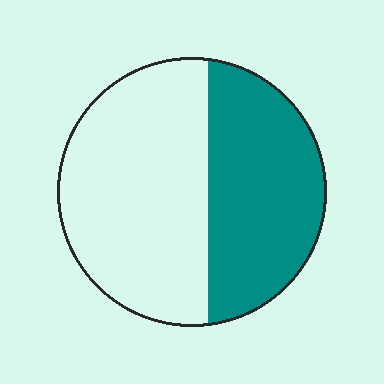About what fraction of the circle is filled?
About two fifths (2/5).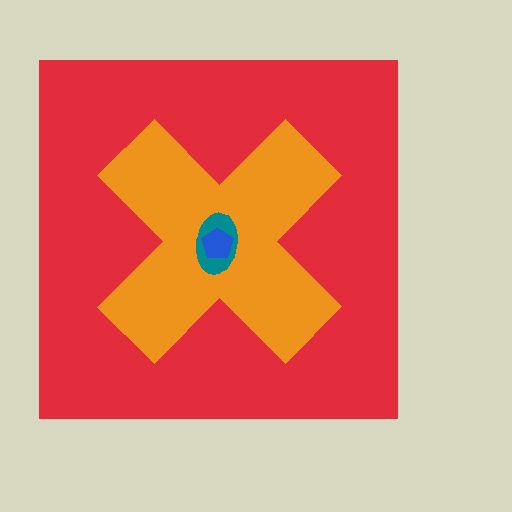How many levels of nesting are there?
4.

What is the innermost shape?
The blue pentagon.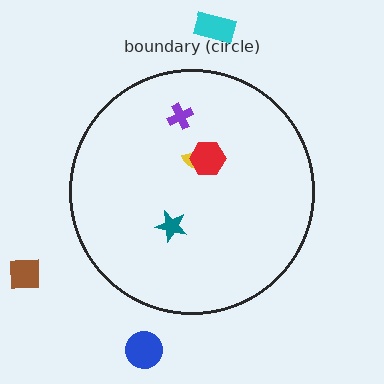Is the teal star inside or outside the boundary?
Inside.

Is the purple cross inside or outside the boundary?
Inside.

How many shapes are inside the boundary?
4 inside, 3 outside.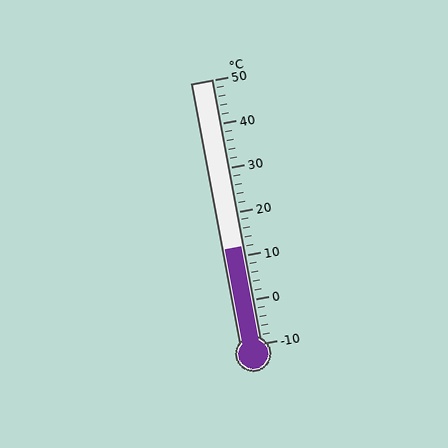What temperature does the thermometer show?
The thermometer shows approximately 12°C.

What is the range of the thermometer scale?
The thermometer scale ranges from -10°C to 50°C.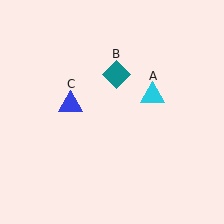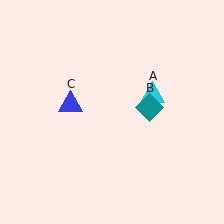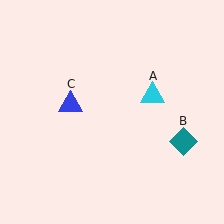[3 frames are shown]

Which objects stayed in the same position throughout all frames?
Cyan triangle (object A) and blue triangle (object C) remained stationary.